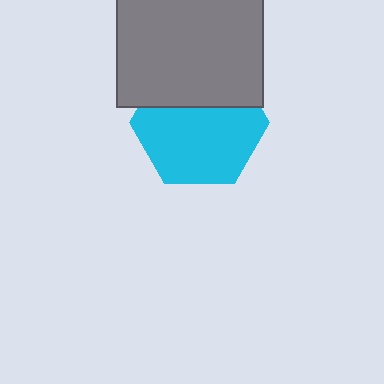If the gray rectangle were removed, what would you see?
You would see the complete cyan hexagon.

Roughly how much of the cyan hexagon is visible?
Most of it is visible (roughly 66%).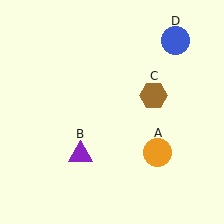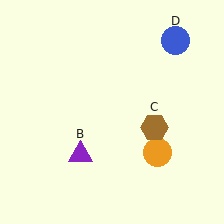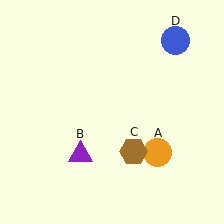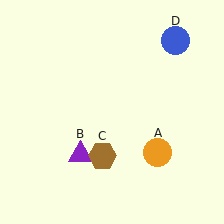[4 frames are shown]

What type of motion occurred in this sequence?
The brown hexagon (object C) rotated clockwise around the center of the scene.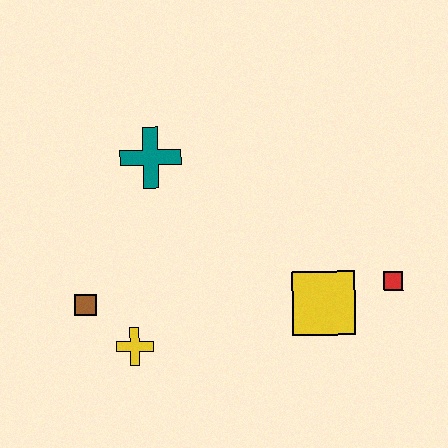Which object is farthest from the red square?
The brown square is farthest from the red square.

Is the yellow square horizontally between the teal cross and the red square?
Yes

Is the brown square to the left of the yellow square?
Yes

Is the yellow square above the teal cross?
No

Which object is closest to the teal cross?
The brown square is closest to the teal cross.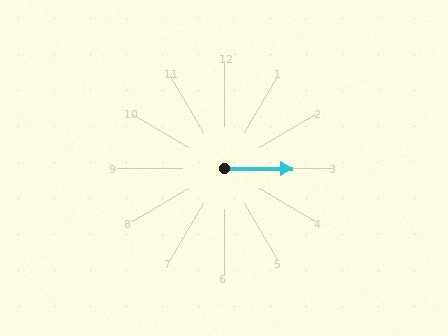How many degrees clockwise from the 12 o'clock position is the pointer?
Approximately 90 degrees.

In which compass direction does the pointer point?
East.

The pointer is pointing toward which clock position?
Roughly 3 o'clock.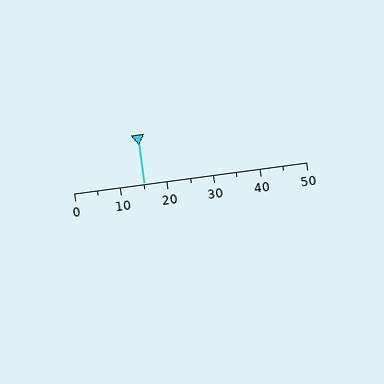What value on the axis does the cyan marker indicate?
The marker indicates approximately 15.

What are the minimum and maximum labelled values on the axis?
The axis runs from 0 to 50.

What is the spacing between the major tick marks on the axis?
The major ticks are spaced 10 apart.